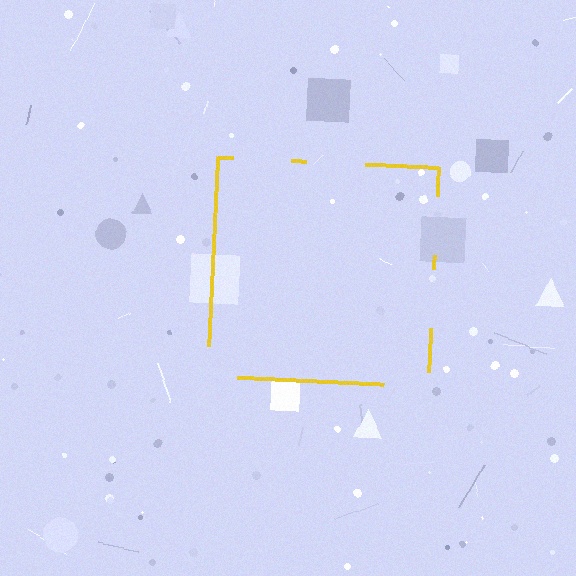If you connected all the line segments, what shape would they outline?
They would outline a square.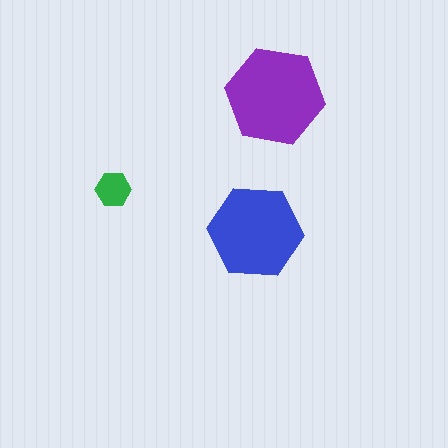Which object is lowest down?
The blue hexagon is bottommost.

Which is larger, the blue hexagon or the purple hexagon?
The purple one.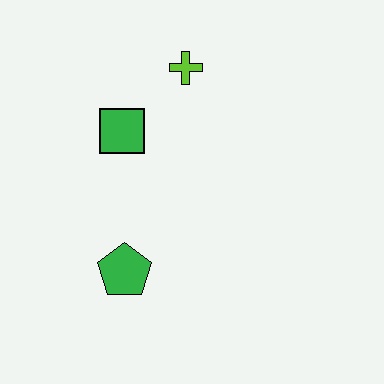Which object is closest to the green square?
The lime cross is closest to the green square.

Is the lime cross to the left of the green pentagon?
No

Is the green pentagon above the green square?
No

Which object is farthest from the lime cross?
The green pentagon is farthest from the lime cross.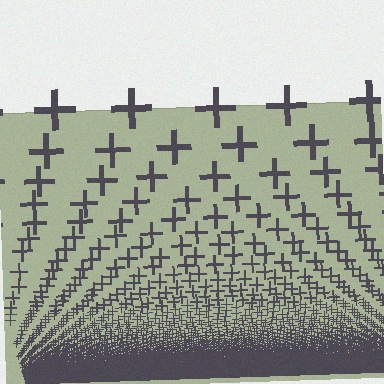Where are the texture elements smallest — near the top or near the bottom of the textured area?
Near the bottom.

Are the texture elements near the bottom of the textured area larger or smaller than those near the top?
Smaller. The gradient is inverted — elements near the bottom are smaller and denser.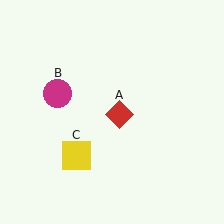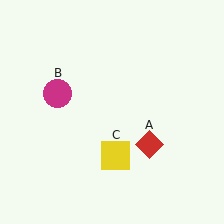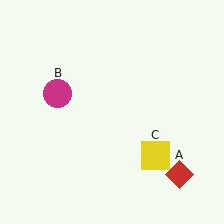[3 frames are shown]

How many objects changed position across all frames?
2 objects changed position: red diamond (object A), yellow square (object C).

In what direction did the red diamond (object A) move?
The red diamond (object A) moved down and to the right.